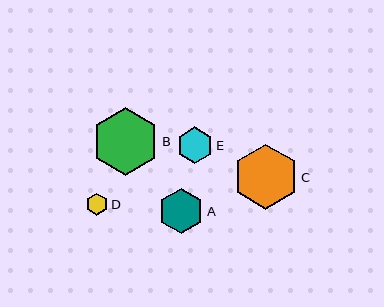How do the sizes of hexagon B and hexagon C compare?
Hexagon B and hexagon C are approximately the same size.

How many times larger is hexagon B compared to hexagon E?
Hexagon B is approximately 1.9 times the size of hexagon E.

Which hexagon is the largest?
Hexagon B is the largest with a size of approximately 67 pixels.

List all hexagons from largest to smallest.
From largest to smallest: B, C, A, E, D.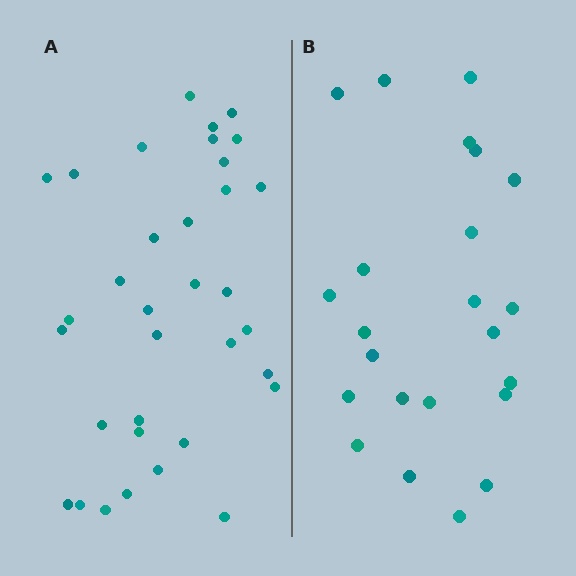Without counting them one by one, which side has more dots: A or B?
Region A (the left region) has more dots.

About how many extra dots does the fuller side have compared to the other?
Region A has roughly 12 or so more dots than region B.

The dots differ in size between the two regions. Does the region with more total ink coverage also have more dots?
No. Region B has more total ink coverage because its dots are larger, but region A actually contains more individual dots. Total area can be misleading — the number of items is what matters here.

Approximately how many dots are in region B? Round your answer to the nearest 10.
About 20 dots. (The exact count is 23, which rounds to 20.)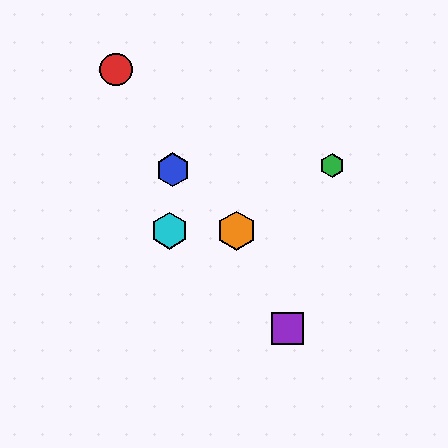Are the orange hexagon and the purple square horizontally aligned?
No, the orange hexagon is at y≈231 and the purple square is at y≈329.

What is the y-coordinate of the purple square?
The purple square is at y≈329.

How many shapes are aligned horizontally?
3 shapes (the yellow circle, the orange hexagon, the cyan hexagon) are aligned horizontally.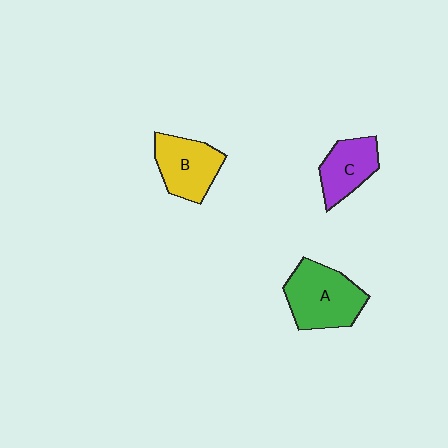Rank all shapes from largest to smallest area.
From largest to smallest: A (green), B (yellow), C (purple).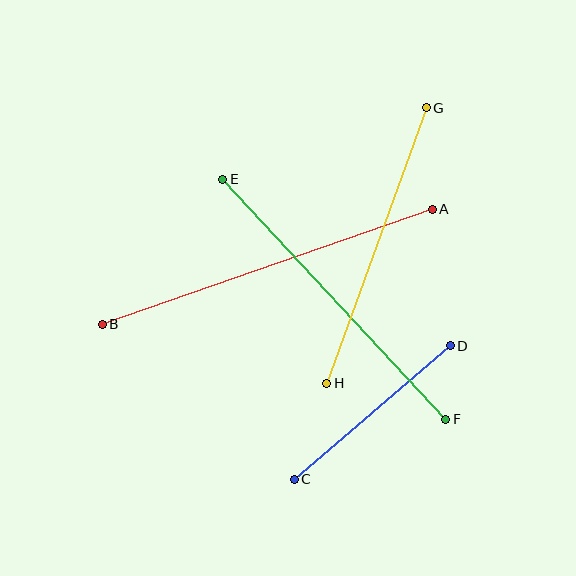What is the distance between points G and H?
The distance is approximately 293 pixels.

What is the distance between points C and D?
The distance is approximately 205 pixels.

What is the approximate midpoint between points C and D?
The midpoint is at approximately (372, 413) pixels.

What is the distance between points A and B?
The distance is approximately 350 pixels.